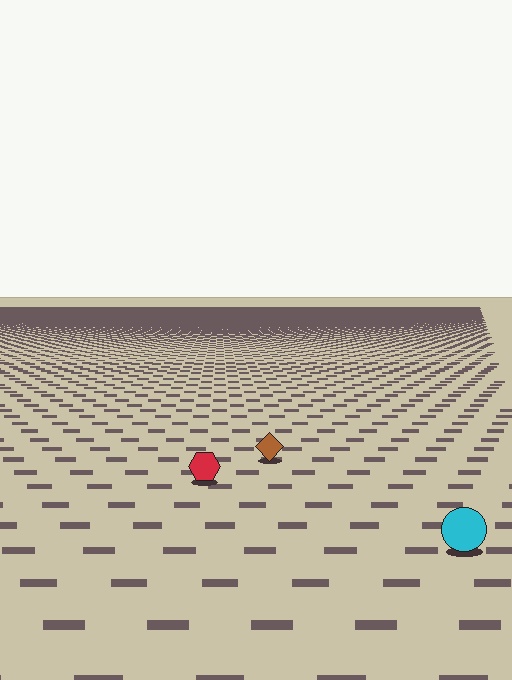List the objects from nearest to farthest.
From nearest to farthest: the cyan circle, the red hexagon, the brown diamond.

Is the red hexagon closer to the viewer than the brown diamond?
Yes. The red hexagon is closer — you can tell from the texture gradient: the ground texture is coarser near it.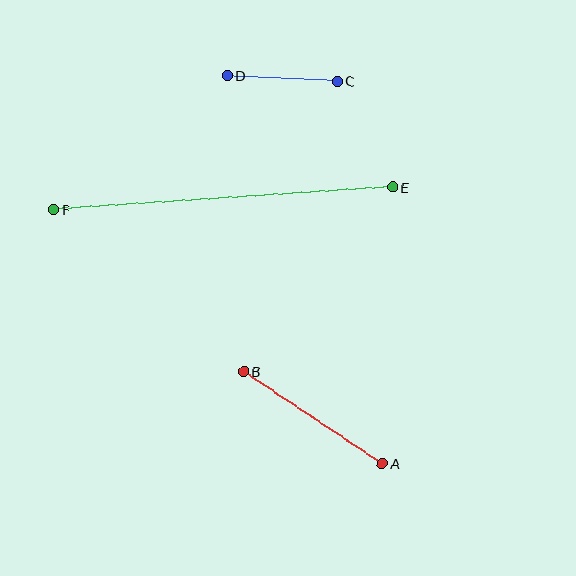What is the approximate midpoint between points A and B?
The midpoint is at approximately (313, 417) pixels.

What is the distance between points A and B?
The distance is approximately 166 pixels.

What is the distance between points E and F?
The distance is approximately 340 pixels.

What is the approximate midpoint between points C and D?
The midpoint is at approximately (282, 78) pixels.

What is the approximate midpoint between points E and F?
The midpoint is at approximately (223, 198) pixels.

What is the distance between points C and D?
The distance is approximately 110 pixels.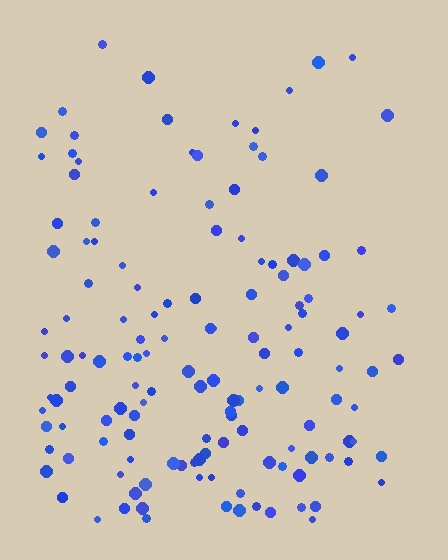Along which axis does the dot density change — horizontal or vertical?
Vertical.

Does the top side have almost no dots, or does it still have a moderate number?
Still a moderate number, just noticeably fewer than the bottom.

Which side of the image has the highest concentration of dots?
The bottom.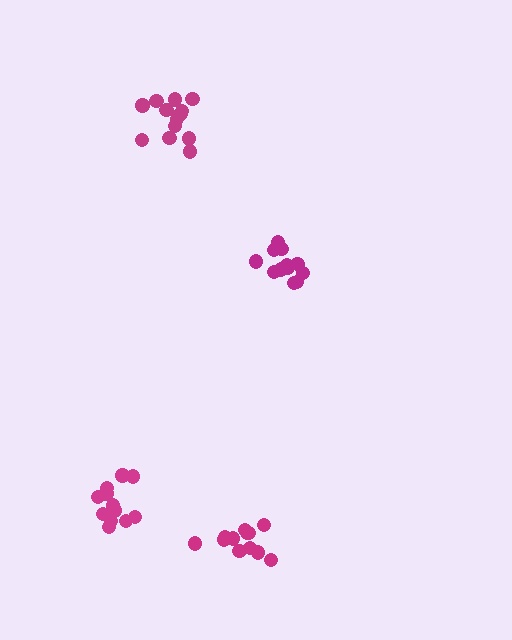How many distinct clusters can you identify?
There are 4 distinct clusters.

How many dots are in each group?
Group 1: 12 dots, Group 2: 12 dots, Group 3: 13 dots, Group 4: 13 dots (50 total).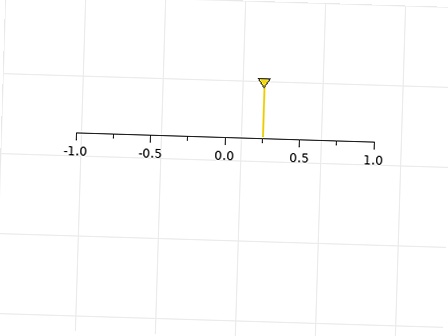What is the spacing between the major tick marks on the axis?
The major ticks are spaced 0.5 apart.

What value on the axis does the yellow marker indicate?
The marker indicates approximately 0.25.